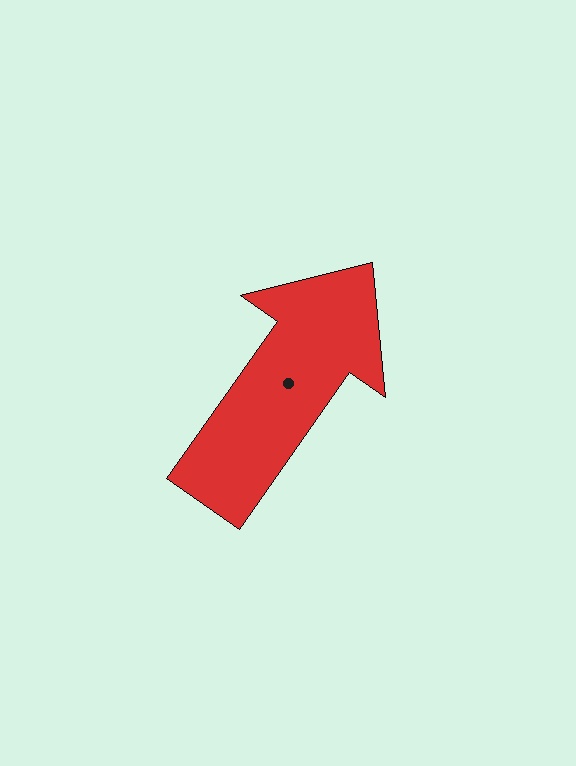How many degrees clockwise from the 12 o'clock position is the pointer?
Approximately 35 degrees.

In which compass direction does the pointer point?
Northeast.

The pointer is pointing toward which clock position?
Roughly 1 o'clock.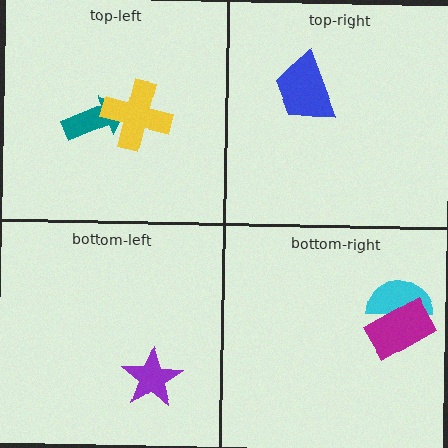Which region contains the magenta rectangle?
The bottom-right region.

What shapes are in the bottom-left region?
The purple star.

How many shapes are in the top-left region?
2.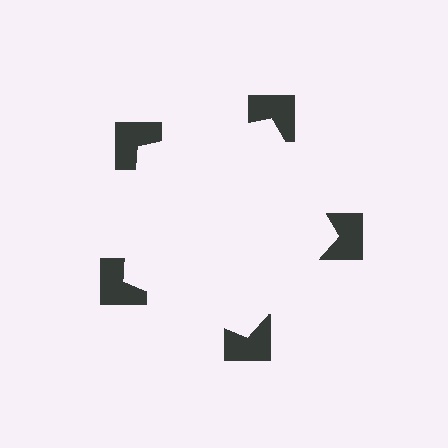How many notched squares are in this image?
There are 5 — one at each vertex of the illusory pentagon.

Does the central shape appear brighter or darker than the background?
It typically appears slightly brighter than the background, even though no actual brightness change is drawn.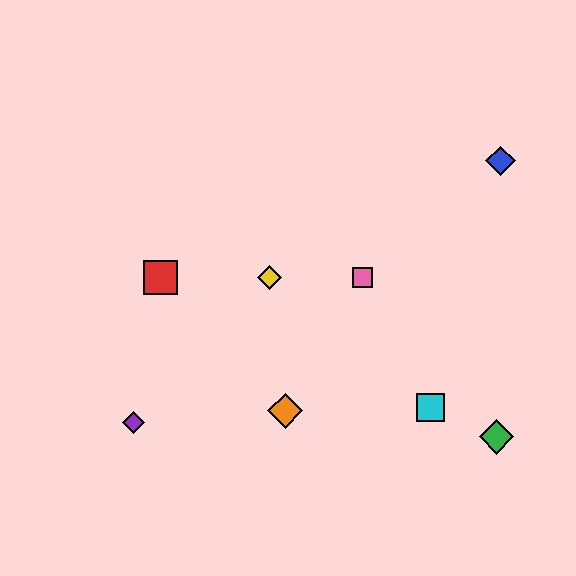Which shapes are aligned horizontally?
The red square, the yellow diamond, the pink square are aligned horizontally.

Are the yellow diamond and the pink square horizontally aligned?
Yes, both are at y≈278.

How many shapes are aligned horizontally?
3 shapes (the red square, the yellow diamond, the pink square) are aligned horizontally.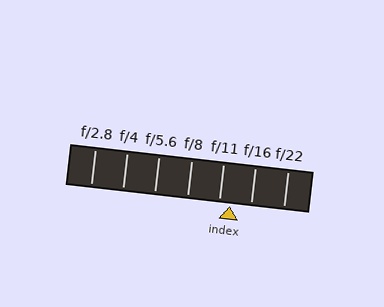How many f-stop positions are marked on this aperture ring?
There are 7 f-stop positions marked.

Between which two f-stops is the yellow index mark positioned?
The index mark is between f/11 and f/16.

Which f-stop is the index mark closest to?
The index mark is closest to f/11.